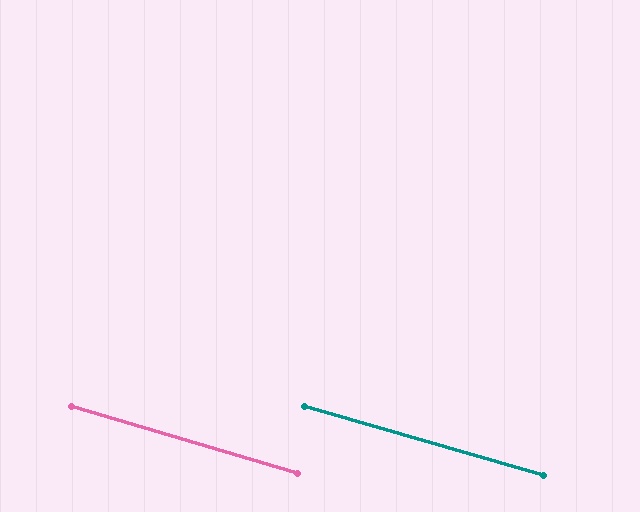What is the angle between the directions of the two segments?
Approximately 1 degree.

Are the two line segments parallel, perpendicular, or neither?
Parallel — their directions differ by only 0.6°.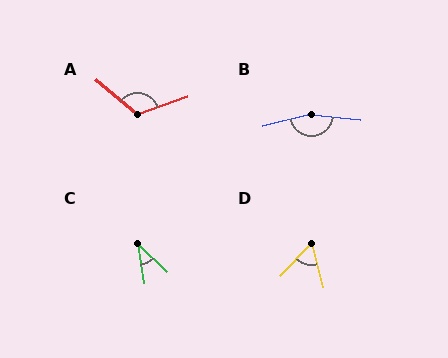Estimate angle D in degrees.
Approximately 58 degrees.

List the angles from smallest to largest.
C (38°), D (58°), A (121°), B (161°).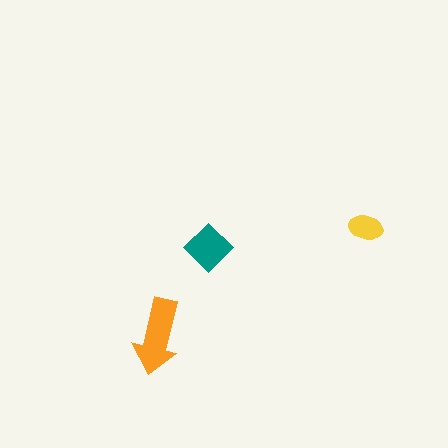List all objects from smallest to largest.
The yellow ellipse, the teal diamond, the orange arrow.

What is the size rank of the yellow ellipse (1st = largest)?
3rd.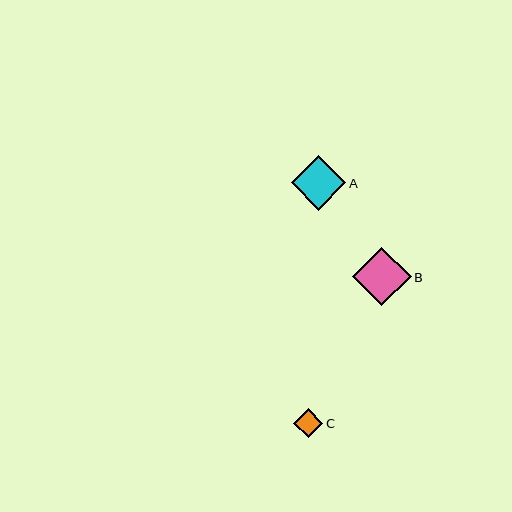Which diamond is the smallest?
Diamond C is the smallest with a size of approximately 29 pixels.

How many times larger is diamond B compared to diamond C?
Diamond B is approximately 2.0 times the size of diamond C.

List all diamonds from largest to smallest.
From largest to smallest: B, A, C.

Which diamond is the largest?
Diamond B is the largest with a size of approximately 58 pixels.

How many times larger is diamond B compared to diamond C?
Diamond B is approximately 2.0 times the size of diamond C.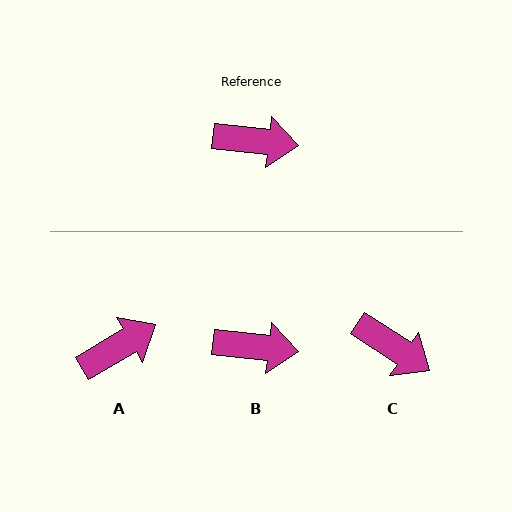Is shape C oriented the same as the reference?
No, it is off by about 27 degrees.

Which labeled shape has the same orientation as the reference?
B.